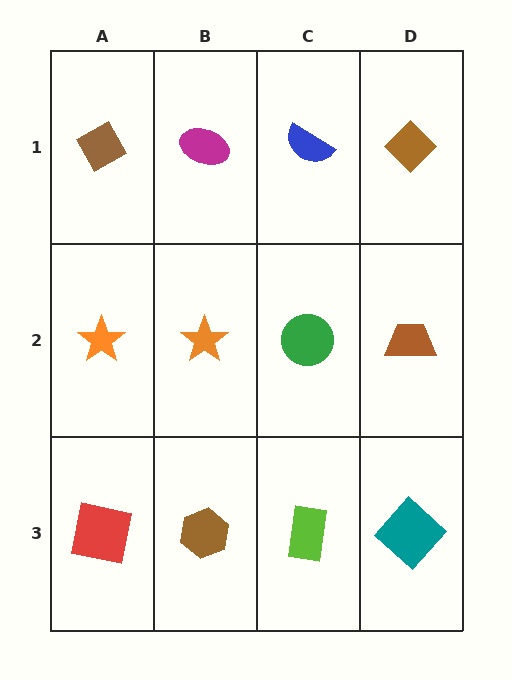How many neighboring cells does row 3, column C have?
3.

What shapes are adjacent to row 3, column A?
An orange star (row 2, column A), a brown hexagon (row 3, column B).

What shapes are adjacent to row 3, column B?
An orange star (row 2, column B), a red square (row 3, column A), a lime rectangle (row 3, column C).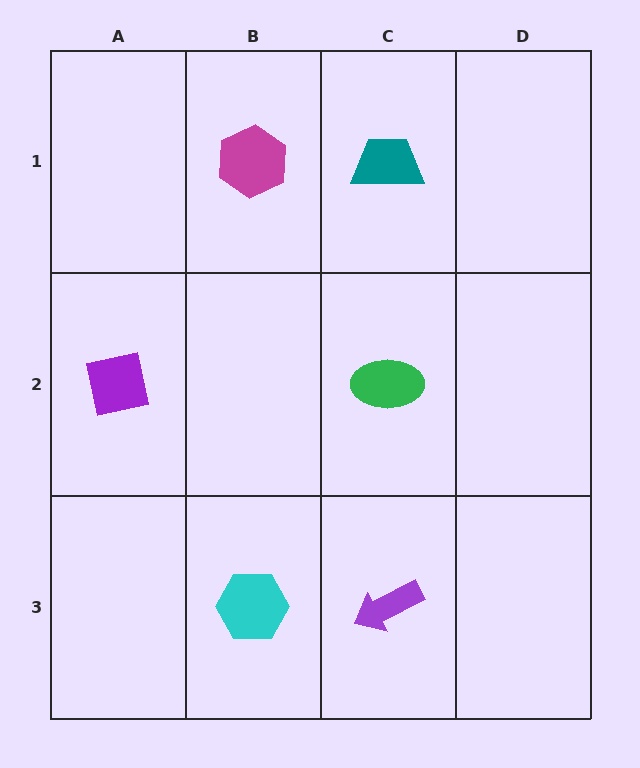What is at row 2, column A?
A purple square.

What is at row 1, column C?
A teal trapezoid.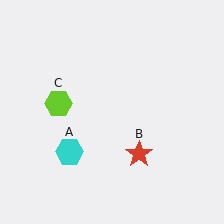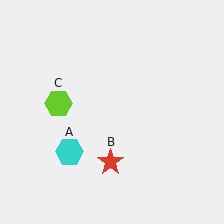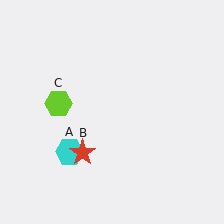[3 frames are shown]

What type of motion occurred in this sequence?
The red star (object B) rotated clockwise around the center of the scene.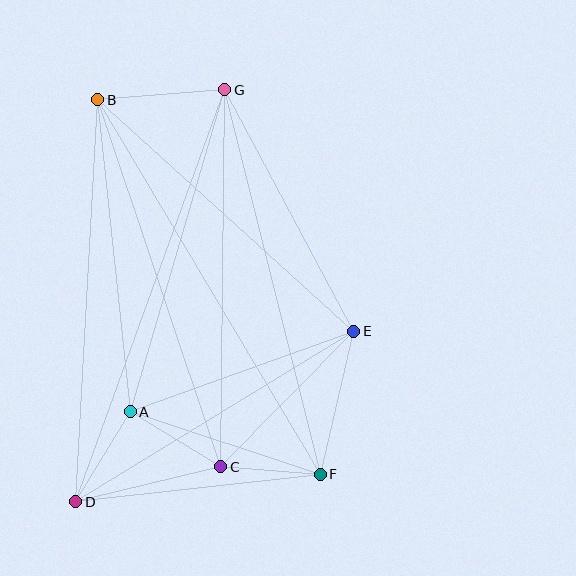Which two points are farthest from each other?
Points D and G are farthest from each other.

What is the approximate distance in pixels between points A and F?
The distance between A and F is approximately 200 pixels.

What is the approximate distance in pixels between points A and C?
The distance between A and C is approximately 106 pixels.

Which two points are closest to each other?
Points C and F are closest to each other.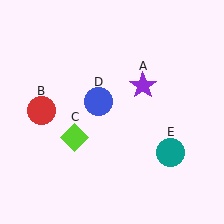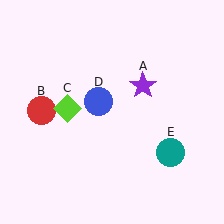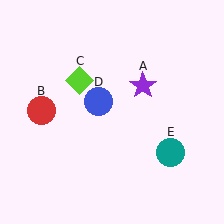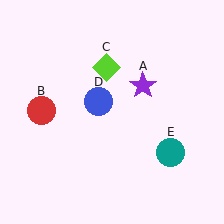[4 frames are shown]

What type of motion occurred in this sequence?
The lime diamond (object C) rotated clockwise around the center of the scene.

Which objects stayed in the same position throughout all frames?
Purple star (object A) and red circle (object B) and blue circle (object D) and teal circle (object E) remained stationary.